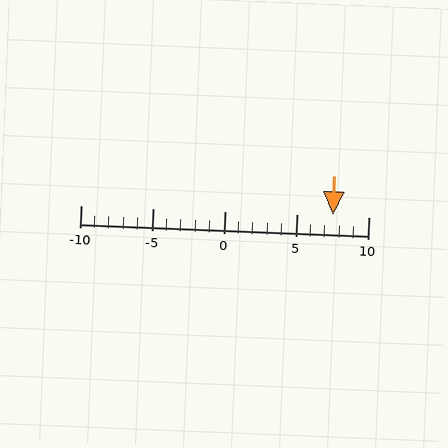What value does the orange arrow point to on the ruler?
The orange arrow points to approximately 8.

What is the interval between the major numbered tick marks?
The major tick marks are spaced 5 units apart.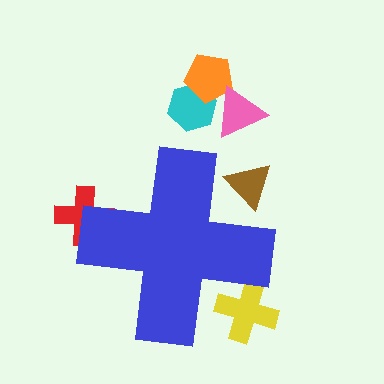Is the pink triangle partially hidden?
No, the pink triangle is fully visible.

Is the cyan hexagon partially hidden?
No, the cyan hexagon is fully visible.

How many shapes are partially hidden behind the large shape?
3 shapes are partially hidden.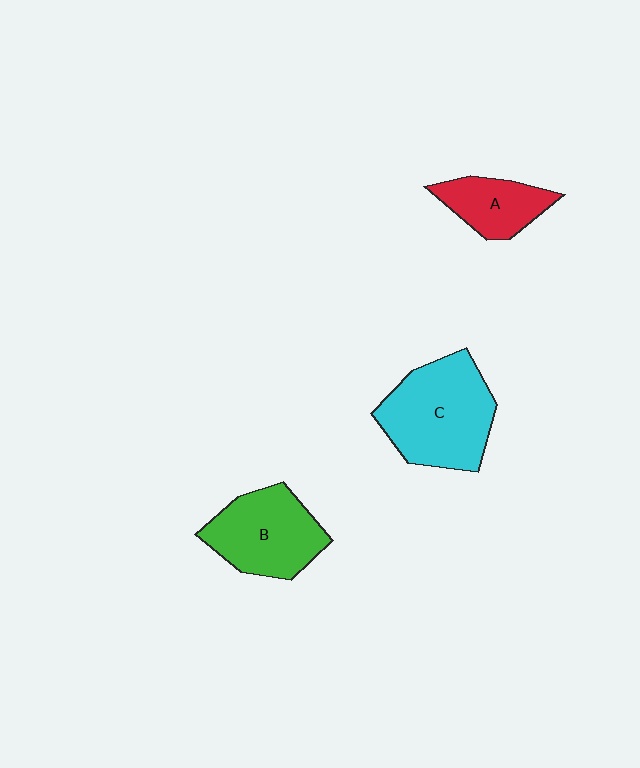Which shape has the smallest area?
Shape A (red).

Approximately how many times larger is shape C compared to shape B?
Approximately 1.3 times.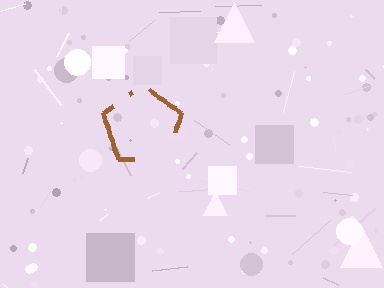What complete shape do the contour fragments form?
The contour fragments form a pentagon.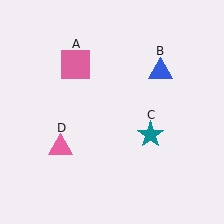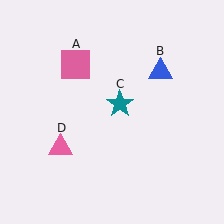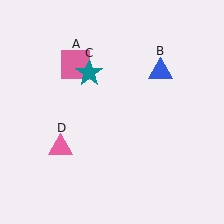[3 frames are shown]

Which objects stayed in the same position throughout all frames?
Pink square (object A) and blue triangle (object B) and pink triangle (object D) remained stationary.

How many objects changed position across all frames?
1 object changed position: teal star (object C).